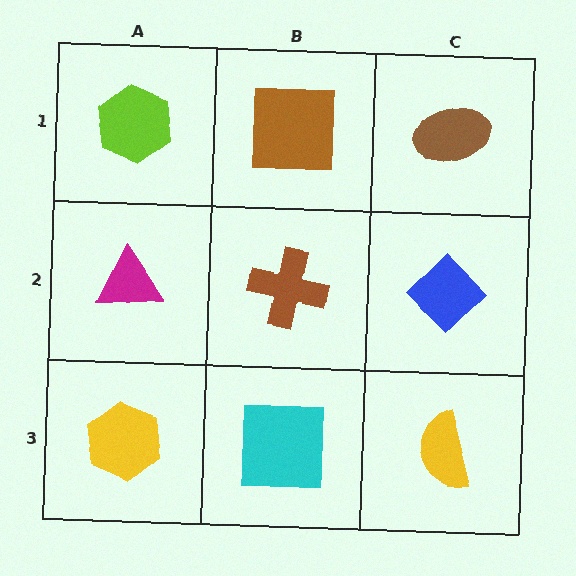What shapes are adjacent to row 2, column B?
A brown square (row 1, column B), a cyan square (row 3, column B), a magenta triangle (row 2, column A), a blue diamond (row 2, column C).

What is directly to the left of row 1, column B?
A lime hexagon.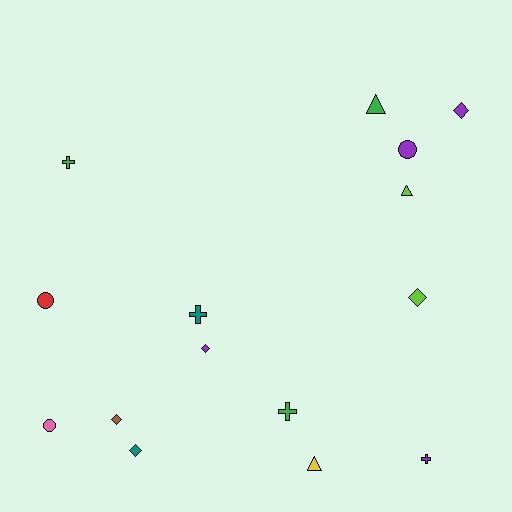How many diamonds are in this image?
There are 5 diamonds.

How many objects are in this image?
There are 15 objects.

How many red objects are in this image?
There is 1 red object.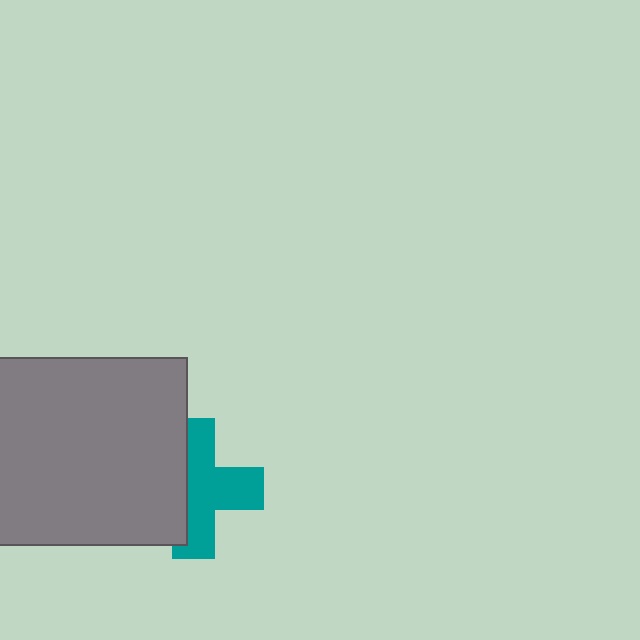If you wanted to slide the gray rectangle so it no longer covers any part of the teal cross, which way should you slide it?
Slide it left — that is the most direct way to separate the two shapes.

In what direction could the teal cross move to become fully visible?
The teal cross could move right. That would shift it out from behind the gray rectangle entirely.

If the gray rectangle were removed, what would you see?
You would see the complete teal cross.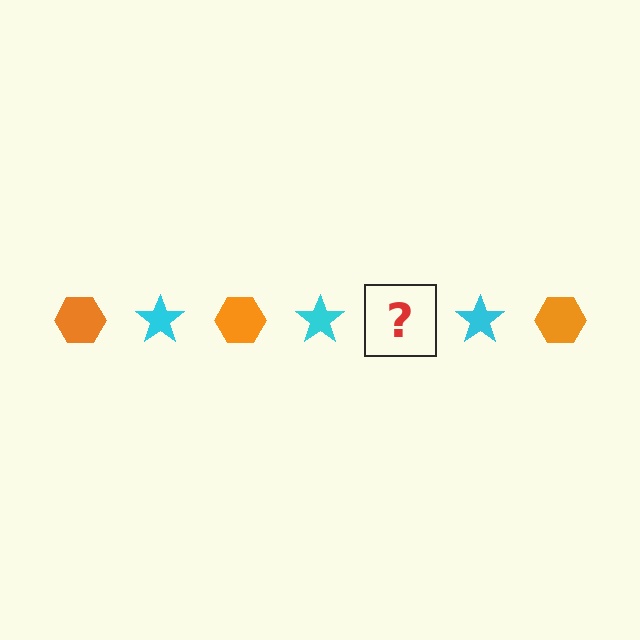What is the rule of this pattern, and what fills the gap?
The rule is that the pattern alternates between orange hexagon and cyan star. The gap should be filled with an orange hexagon.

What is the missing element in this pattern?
The missing element is an orange hexagon.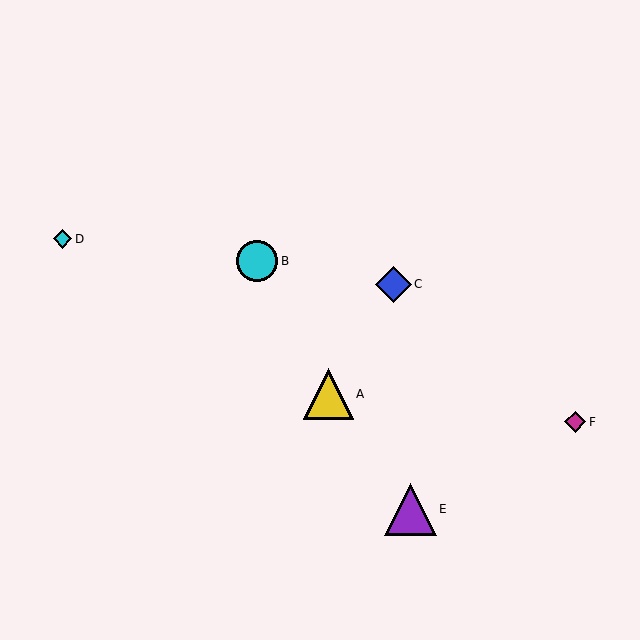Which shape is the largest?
The purple triangle (labeled E) is the largest.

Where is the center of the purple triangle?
The center of the purple triangle is at (410, 509).